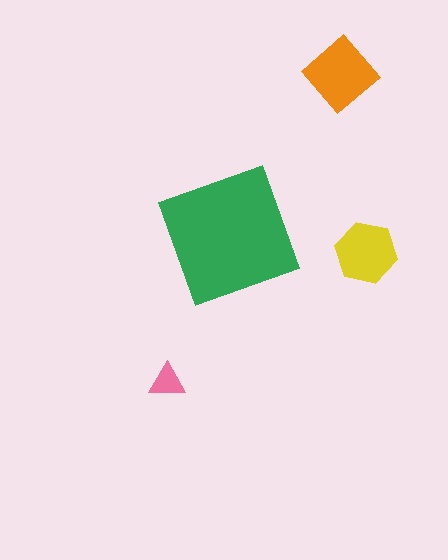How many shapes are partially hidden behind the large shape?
0 shapes are partially hidden.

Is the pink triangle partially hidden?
No, the pink triangle is fully visible.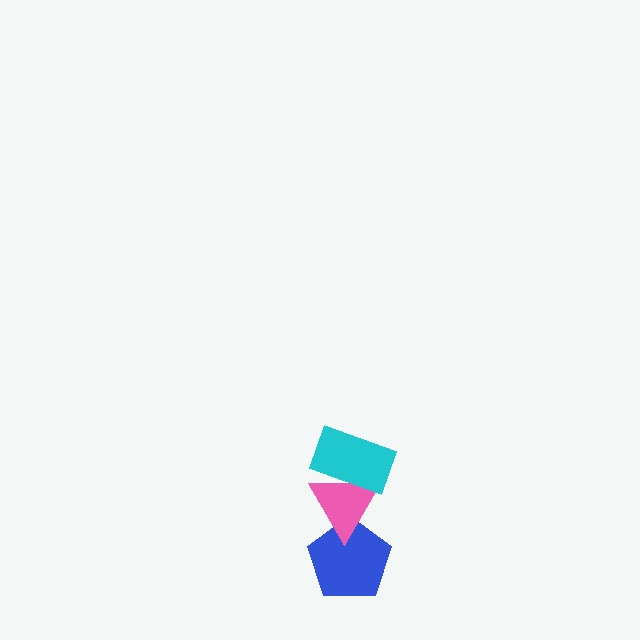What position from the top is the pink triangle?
The pink triangle is 2nd from the top.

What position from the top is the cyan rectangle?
The cyan rectangle is 1st from the top.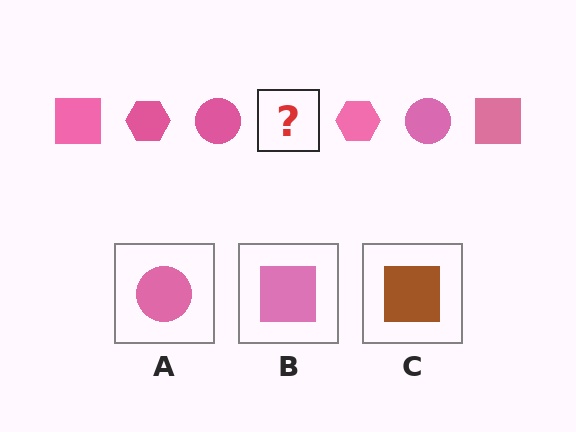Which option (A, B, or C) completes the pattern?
B.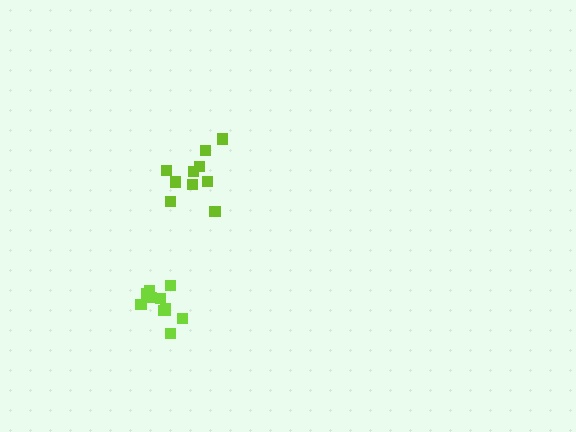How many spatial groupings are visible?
There are 2 spatial groupings.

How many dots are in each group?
Group 1: 11 dots, Group 2: 10 dots (21 total).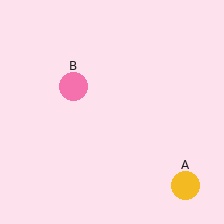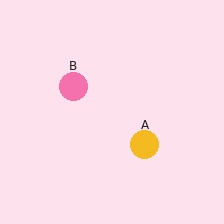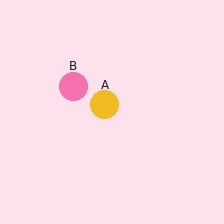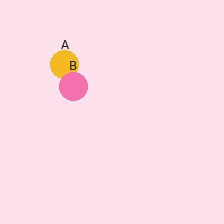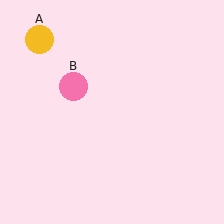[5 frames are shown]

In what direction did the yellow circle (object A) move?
The yellow circle (object A) moved up and to the left.